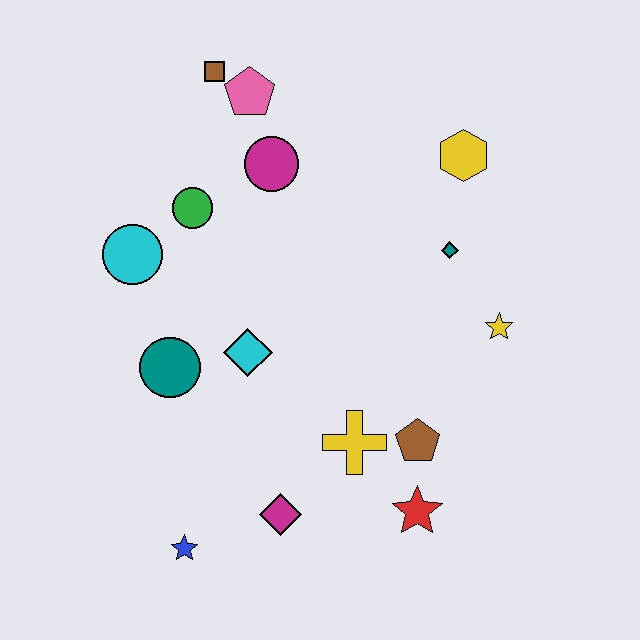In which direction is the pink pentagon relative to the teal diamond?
The pink pentagon is to the left of the teal diamond.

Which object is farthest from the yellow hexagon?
The blue star is farthest from the yellow hexagon.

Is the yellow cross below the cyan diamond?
Yes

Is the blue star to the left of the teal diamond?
Yes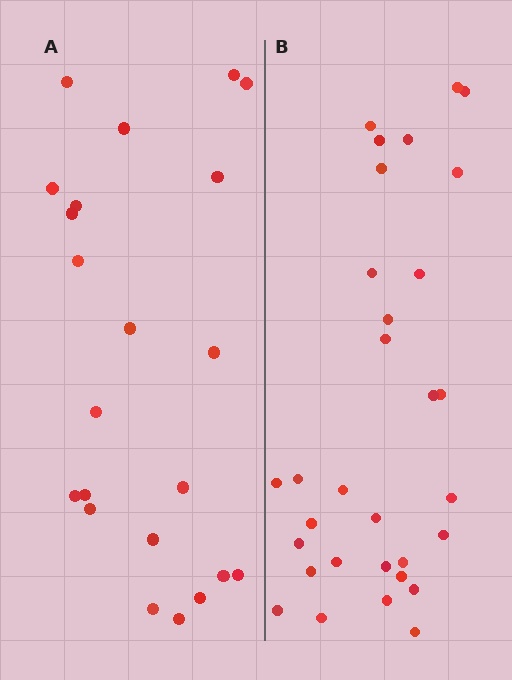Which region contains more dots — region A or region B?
Region B (the right region) has more dots.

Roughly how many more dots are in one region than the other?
Region B has roughly 8 or so more dots than region A.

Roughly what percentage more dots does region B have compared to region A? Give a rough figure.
About 40% more.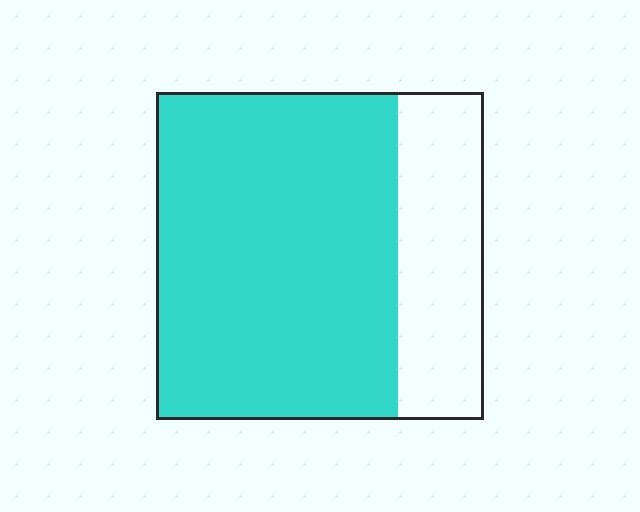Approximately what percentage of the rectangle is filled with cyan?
Approximately 75%.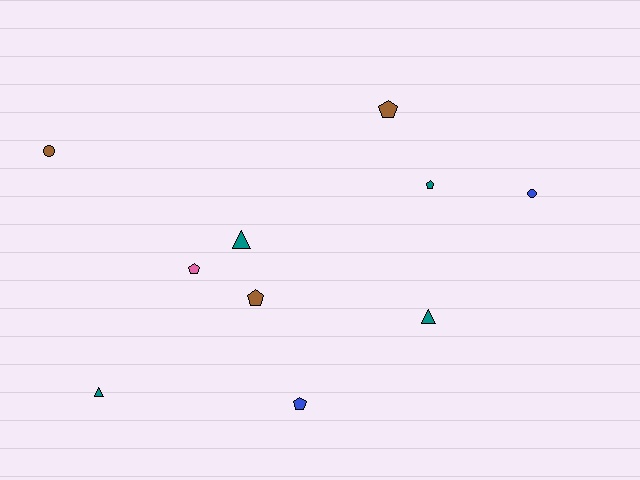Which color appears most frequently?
Teal, with 4 objects.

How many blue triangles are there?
There are no blue triangles.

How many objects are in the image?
There are 10 objects.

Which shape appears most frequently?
Pentagon, with 5 objects.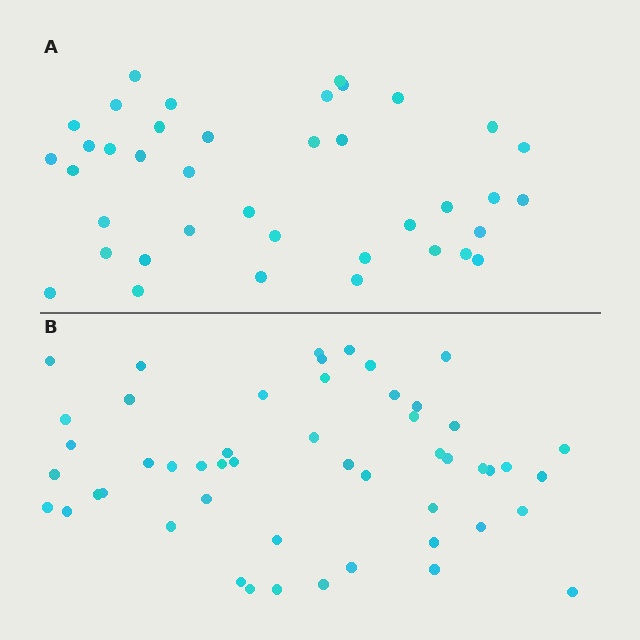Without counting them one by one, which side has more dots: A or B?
Region B (the bottom region) has more dots.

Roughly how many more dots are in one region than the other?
Region B has roughly 12 or so more dots than region A.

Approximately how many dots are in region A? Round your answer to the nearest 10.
About 40 dots. (The exact count is 39, which rounds to 40.)